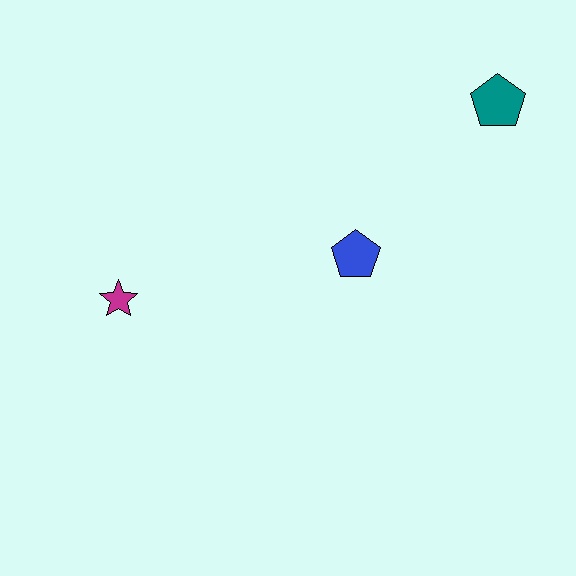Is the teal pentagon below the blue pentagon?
No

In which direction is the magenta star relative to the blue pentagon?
The magenta star is to the left of the blue pentagon.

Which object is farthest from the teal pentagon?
The magenta star is farthest from the teal pentagon.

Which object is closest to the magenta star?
The blue pentagon is closest to the magenta star.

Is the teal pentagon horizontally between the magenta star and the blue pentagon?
No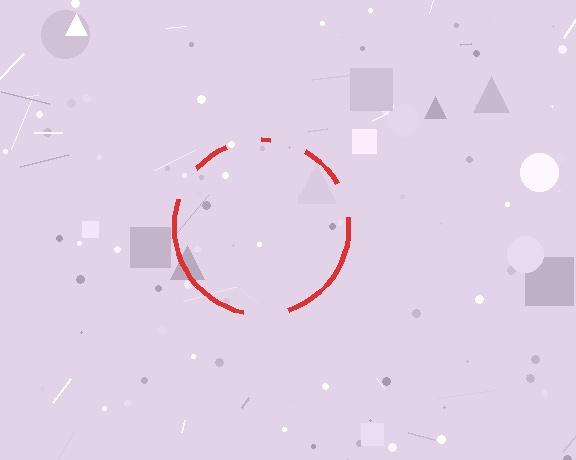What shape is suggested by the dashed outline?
The dashed outline suggests a circle.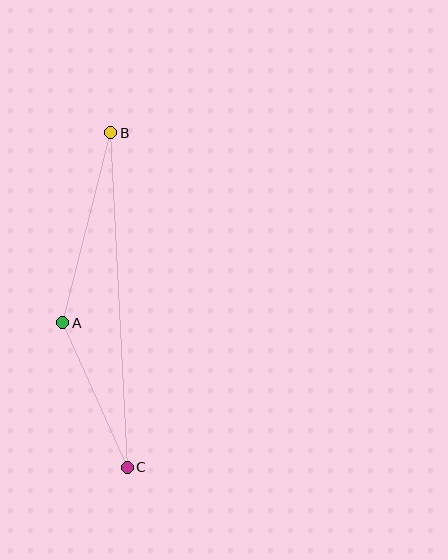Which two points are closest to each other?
Points A and C are closest to each other.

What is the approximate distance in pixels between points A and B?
The distance between A and B is approximately 196 pixels.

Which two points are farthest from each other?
Points B and C are farthest from each other.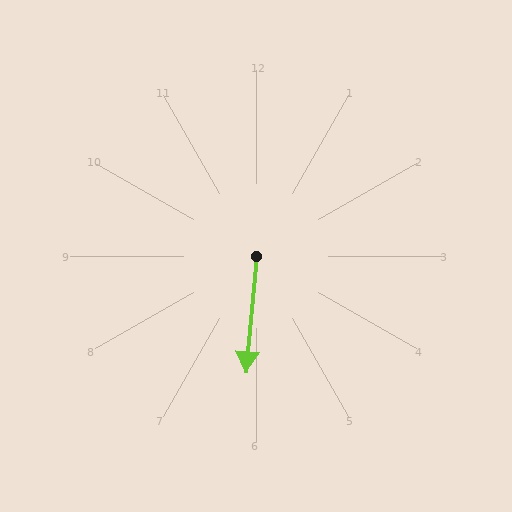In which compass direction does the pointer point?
South.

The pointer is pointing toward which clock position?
Roughly 6 o'clock.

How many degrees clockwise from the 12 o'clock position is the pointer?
Approximately 185 degrees.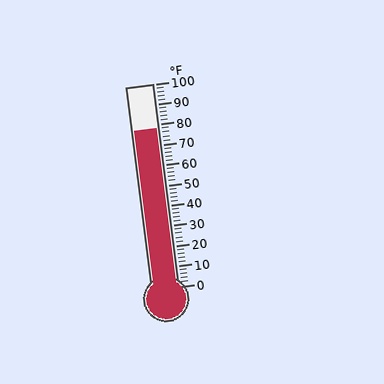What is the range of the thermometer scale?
The thermometer scale ranges from 0°F to 100°F.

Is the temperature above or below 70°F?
The temperature is above 70°F.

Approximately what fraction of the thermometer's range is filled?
The thermometer is filled to approximately 80% of its range.